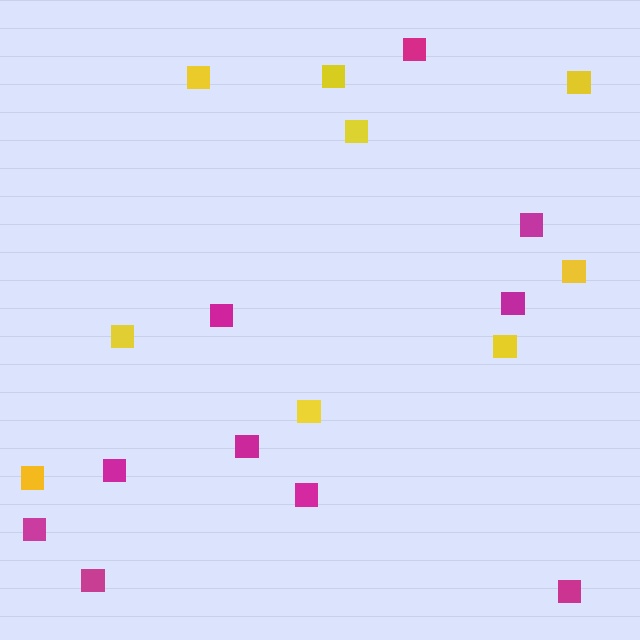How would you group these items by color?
There are 2 groups: one group of magenta squares (10) and one group of yellow squares (9).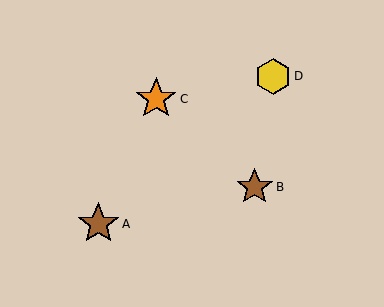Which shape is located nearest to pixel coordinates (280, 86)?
The yellow hexagon (labeled D) at (273, 76) is nearest to that location.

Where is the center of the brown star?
The center of the brown star is at (255, 187).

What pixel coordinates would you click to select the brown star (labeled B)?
Click at (255, 187) to select the brown star B.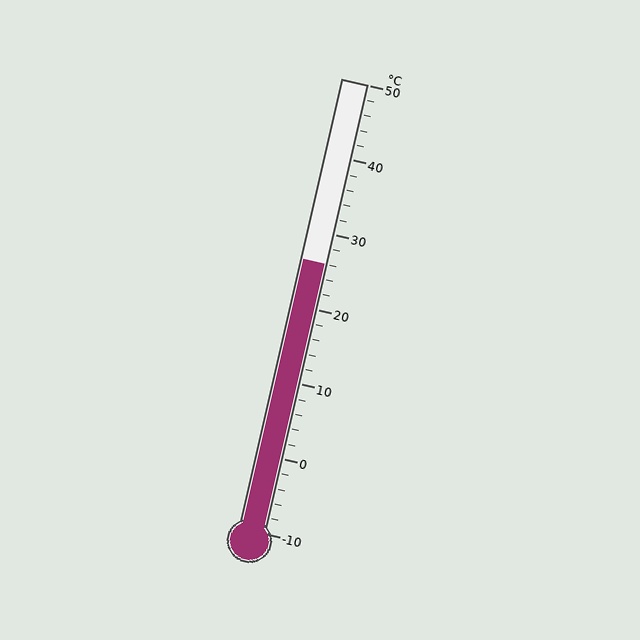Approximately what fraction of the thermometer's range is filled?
The thermometer is filled to approximately 60% of its range.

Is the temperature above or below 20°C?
The temperature is above 20°C.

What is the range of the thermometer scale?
The thermometer scale ranges from -10°C to 50°C.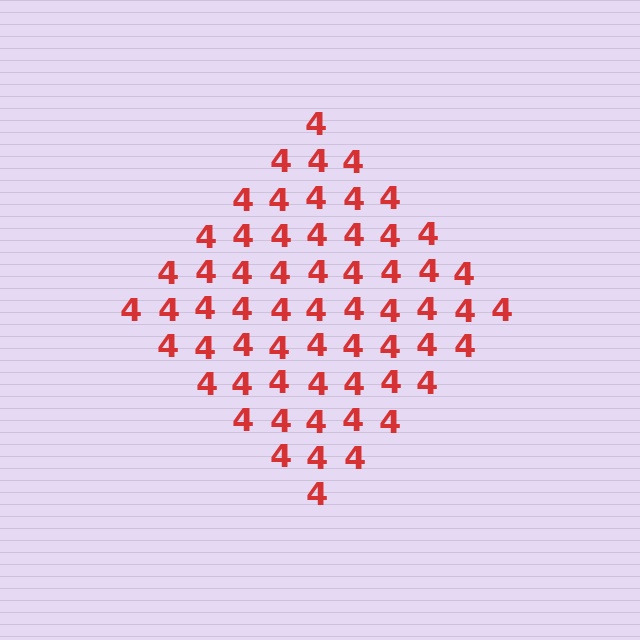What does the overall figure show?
The overall figure shows a diamond.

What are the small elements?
The small elements are digit 4's.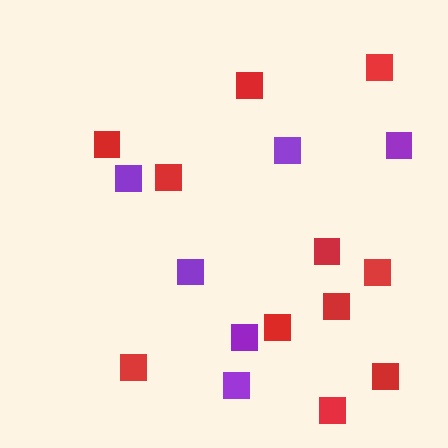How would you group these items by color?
There are 2 groups: one group of red squares (11) and one group of purple squares (6).